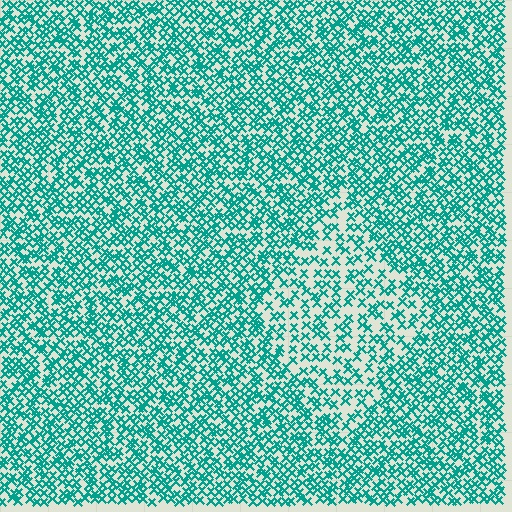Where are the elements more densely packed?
The elements are more densely packed outside the diamond boundary.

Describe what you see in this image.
The image contains small teal elements arranged at two different densities. A diamond-shaped region is visible where the elements are less densely packed than the surrounding area.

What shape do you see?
I see a diamond.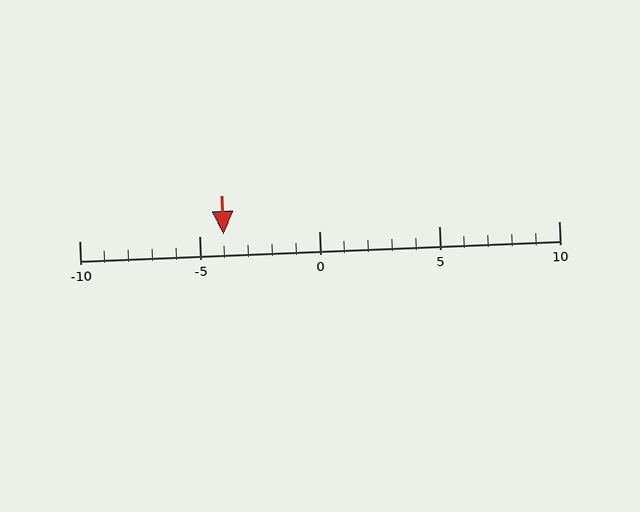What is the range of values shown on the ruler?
The ruler shows values from -10 to 10.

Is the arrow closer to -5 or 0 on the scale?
The arrow is closer to -5.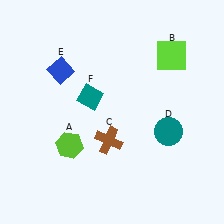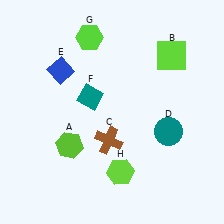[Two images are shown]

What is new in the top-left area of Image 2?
A lime hexagon (G) was added in the top-left area of Image 2.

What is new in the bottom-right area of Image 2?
A lime hexagon (H) was added in the bottom-right area of Image 2.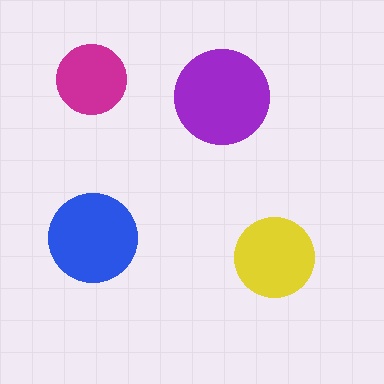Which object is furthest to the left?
The magenta circle is leftmost.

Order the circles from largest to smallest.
the purple one, the blue one, the yellow one, the magenta one.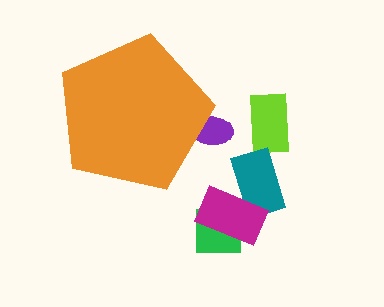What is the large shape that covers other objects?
An orange pentagon.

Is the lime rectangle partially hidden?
No, the lime rectangle is fully visible.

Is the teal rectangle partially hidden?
No, the teal rectangle is fully visible.